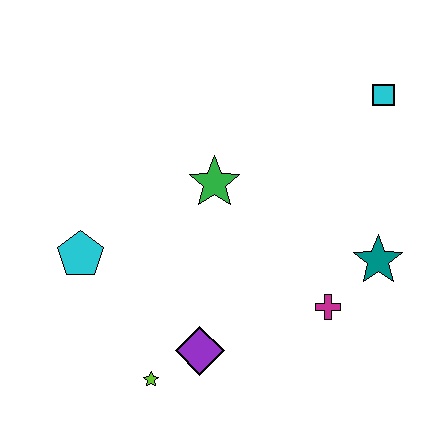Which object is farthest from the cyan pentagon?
The cyan square is farthest from the cyan pentagon.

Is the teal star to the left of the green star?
No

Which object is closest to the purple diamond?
The lime star is closest to the purple diamond.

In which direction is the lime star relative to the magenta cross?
The lime star is to the left of the magenta cross.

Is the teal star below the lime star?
No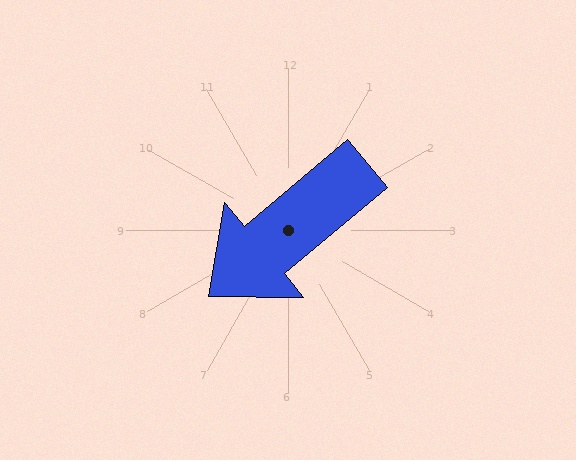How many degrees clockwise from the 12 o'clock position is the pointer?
Approximately 230 degrees.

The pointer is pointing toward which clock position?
Roughly 8 o'clock.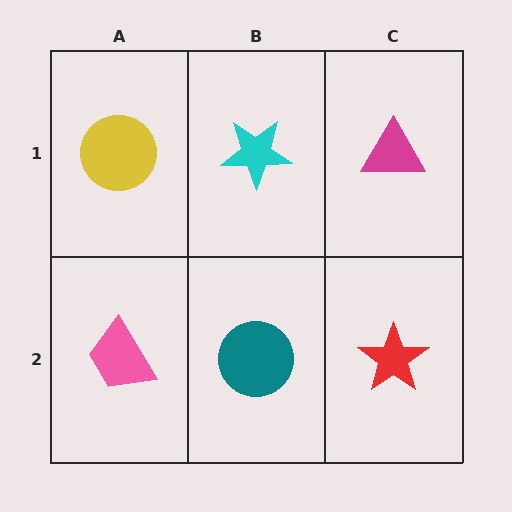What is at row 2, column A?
A pink trapezoid.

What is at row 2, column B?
A teal circle.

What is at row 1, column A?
A yellow circle.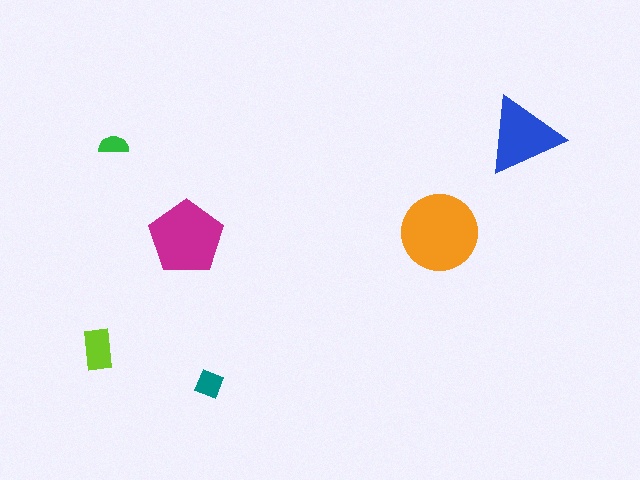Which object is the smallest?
The green semicircle.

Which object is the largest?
The orange circle.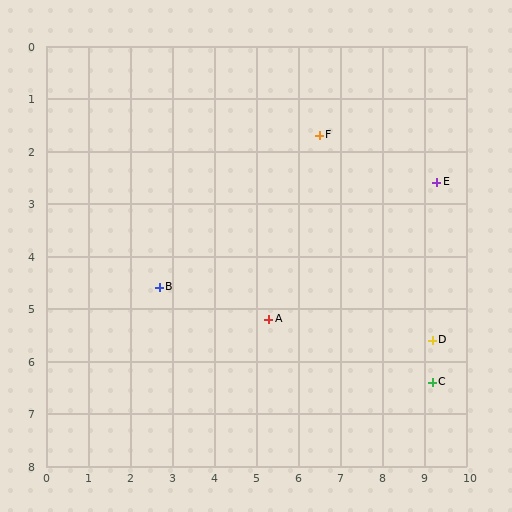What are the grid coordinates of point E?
Point E is at approximately (9.3, 2.6).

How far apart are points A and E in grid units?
Points A and E are about 4.8 grid units apart.